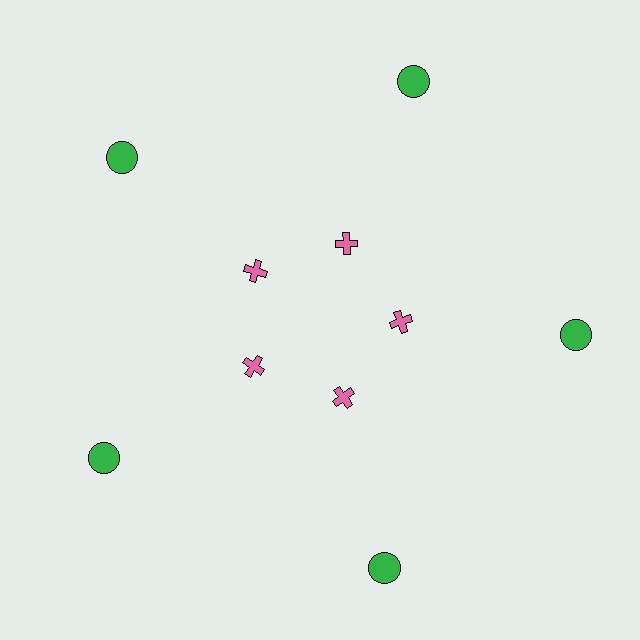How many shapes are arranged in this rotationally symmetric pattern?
There are 10 shapes, arranged in 5 groups of 2.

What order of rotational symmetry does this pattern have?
This pattern has 5-fold rotational symmetry.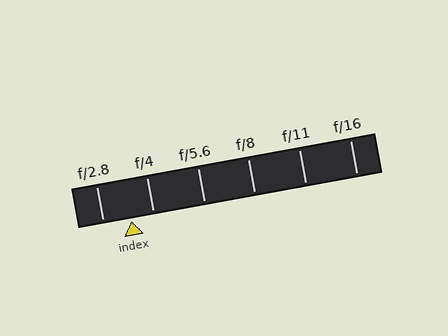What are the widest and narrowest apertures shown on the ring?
The widest aperture shown is f/2.8 and the narrowest is f/16.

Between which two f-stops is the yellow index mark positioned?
The index mark is between f/2.8 and f/4.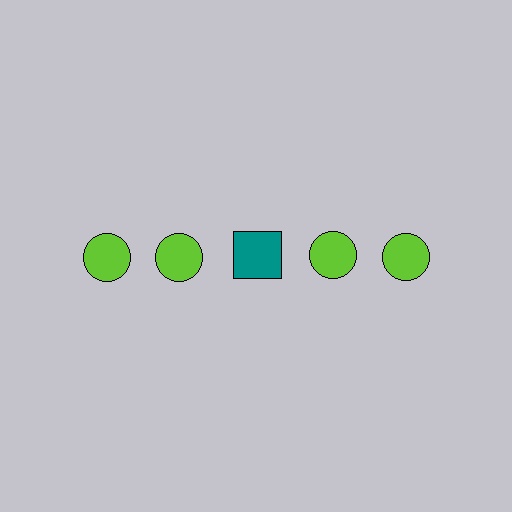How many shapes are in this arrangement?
There are 5 shapes arranged in a grid pattern.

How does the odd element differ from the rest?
It differs in both color (teal instead of lime) and shape (square instead of circle).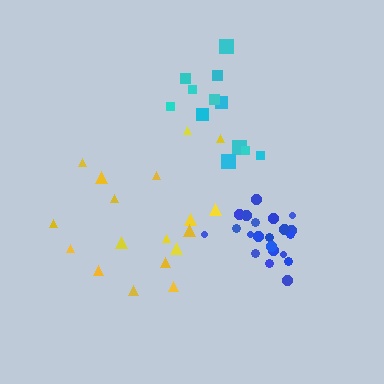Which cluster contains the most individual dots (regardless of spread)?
Blue (21).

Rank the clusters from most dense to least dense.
blue, yellow, cyan.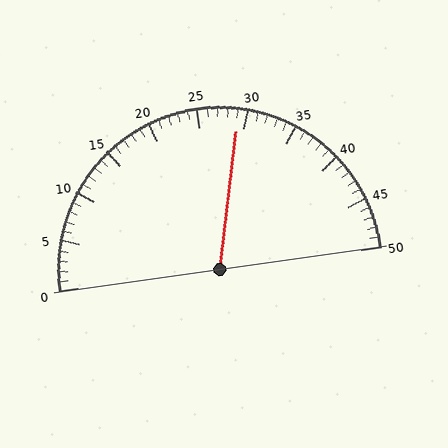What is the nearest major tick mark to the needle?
The nearest major tick mark is 30.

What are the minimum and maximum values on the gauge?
The gauge ranges from 0 to 50.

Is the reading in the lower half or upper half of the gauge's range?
The reading is in the upper half of the range (0 to 50).